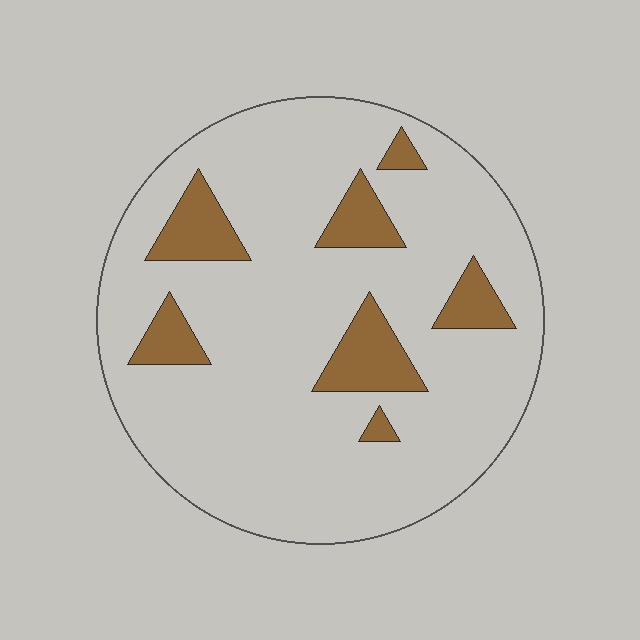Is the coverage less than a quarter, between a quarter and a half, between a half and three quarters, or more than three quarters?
Less than a quarter.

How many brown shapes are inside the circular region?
7.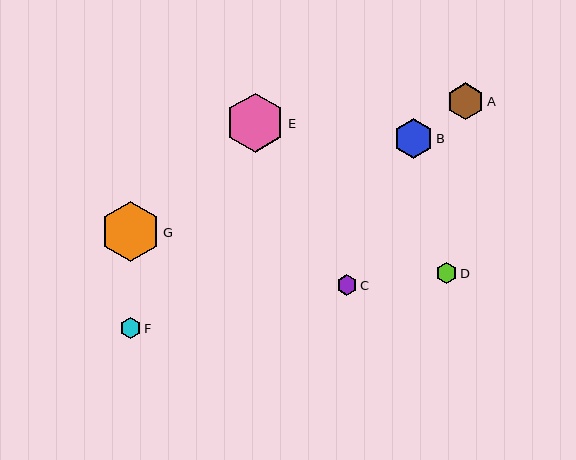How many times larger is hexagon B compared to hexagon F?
Hexagon B is approximately 1.9 times the size of hexagon F.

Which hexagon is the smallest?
Hexagon C is the smallest with a size of approximately 20 pixels.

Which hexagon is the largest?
Hexagon G is the largest with a size of approximately 59 pixels.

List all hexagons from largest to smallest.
From largest to smallest: G, E, B, A, F, D, C.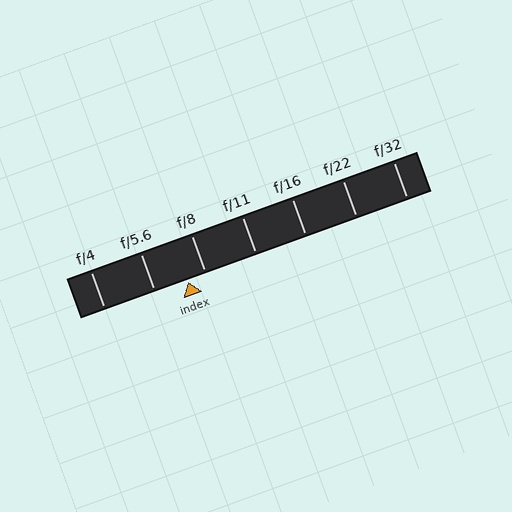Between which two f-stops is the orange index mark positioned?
The index mark is between f/5.6 and f/8.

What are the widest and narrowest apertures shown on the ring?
The widest aperture shown is f/4 and the narrowest is f/32.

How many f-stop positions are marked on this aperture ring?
There are 7 f-stop positions marked.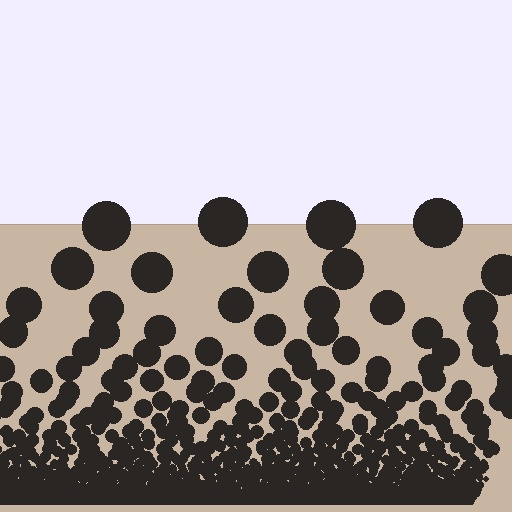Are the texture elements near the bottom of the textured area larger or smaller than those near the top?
Smaller. The gradient is inverted — elements near the bottom are smaller and denser.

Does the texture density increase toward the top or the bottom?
Density increases toward the bottom.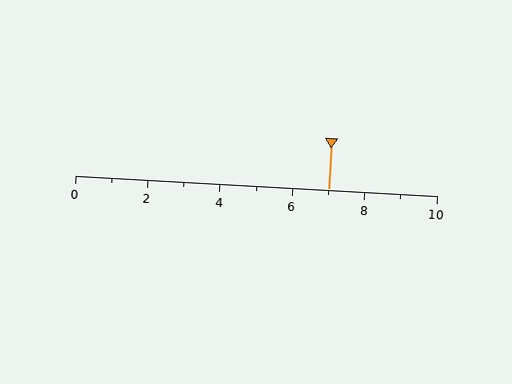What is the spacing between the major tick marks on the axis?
The major ticks are spaced 2 apart.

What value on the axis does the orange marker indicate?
The marker indicates approximately 7.